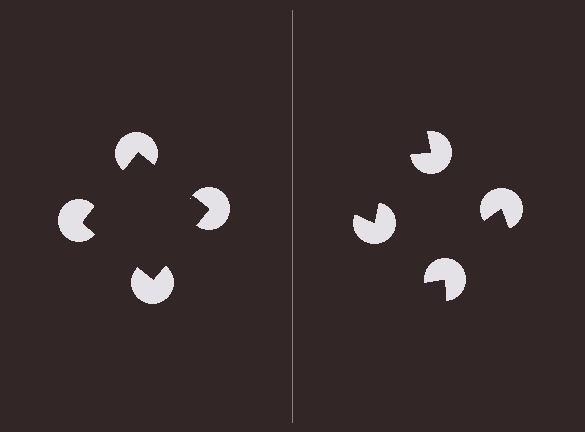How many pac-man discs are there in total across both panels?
8 — 4 on each side.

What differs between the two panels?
The pac-man discs are positioned identically on both sides; only the wedge orientations differ. On the left they align to a square; on the right they are misaligned.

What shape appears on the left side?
An illusory square.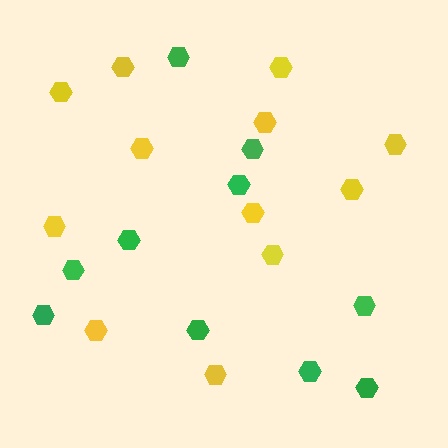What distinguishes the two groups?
There are 2 groups: one group of green hexagons (10) and one group of yellow hexagons (12).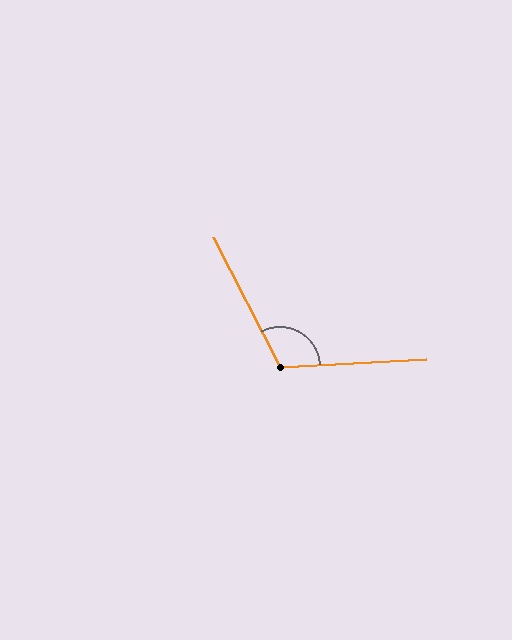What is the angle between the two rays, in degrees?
Approximately 114 degrees.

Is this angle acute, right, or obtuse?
It is obtuse.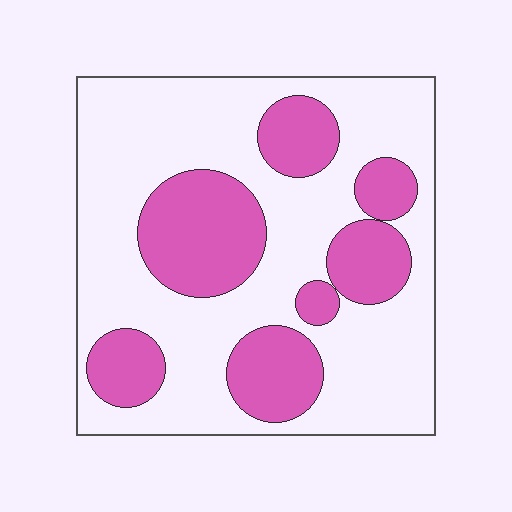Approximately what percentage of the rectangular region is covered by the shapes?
Approximately 30%.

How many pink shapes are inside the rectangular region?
7.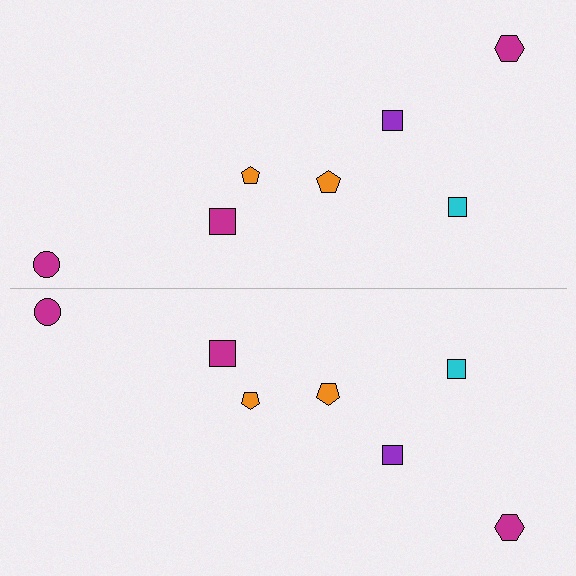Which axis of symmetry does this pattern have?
The pattern has a horizontal axis of symmetry running through the center of the image.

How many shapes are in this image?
There are 14 shapes in this image.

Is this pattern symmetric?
Yes, this pattern has bilateral (reflection) symmetry.